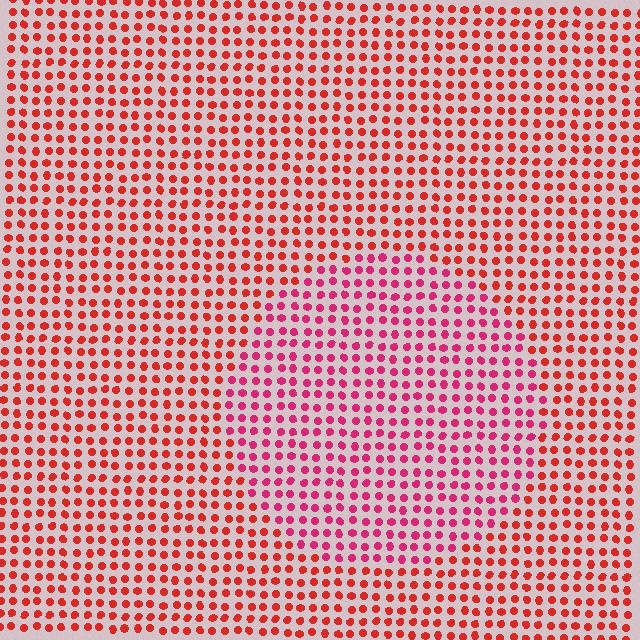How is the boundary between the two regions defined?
The boundary is defined purely by a slight shift in hue (about 28 degrees). Spacing, size, and orientation are identical on both sides.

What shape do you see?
I see a circle.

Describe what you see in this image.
The image is filled with small red elements in a uniform arrangement. A circle-shaped region is visible where the elements are tinted to a slightly different hue, forming a subtle color boundary.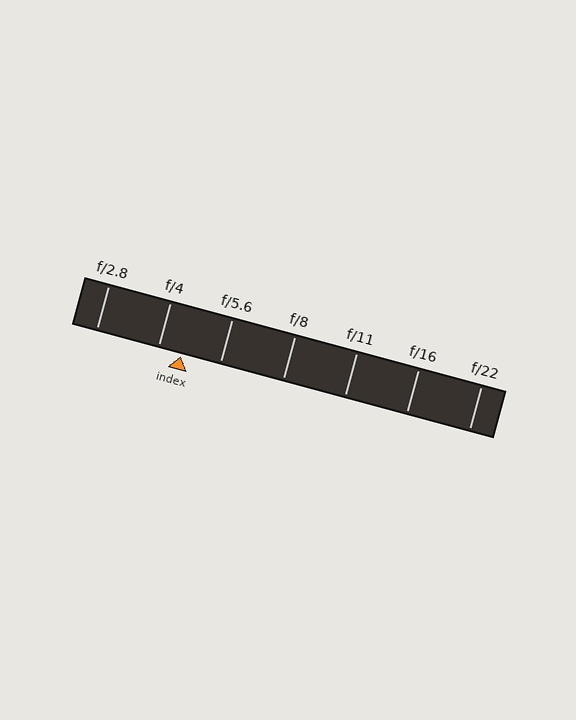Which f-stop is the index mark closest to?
The index mark is closest to f/4.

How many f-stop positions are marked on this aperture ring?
There are 7 f-stop positions marked.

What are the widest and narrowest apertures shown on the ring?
The widest aperture shown is f/2.8 and the narrowest is f/22.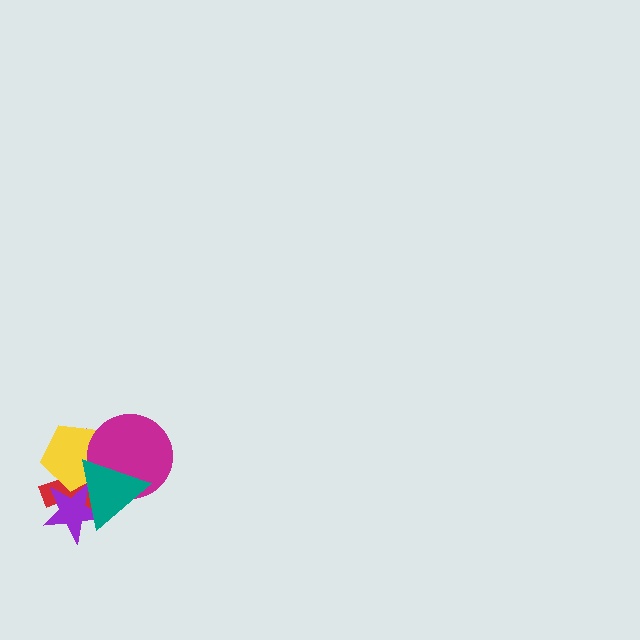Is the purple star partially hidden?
Yes, it is partially covered by another shape.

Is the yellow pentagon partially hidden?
Yes, it is partially covered by another shape.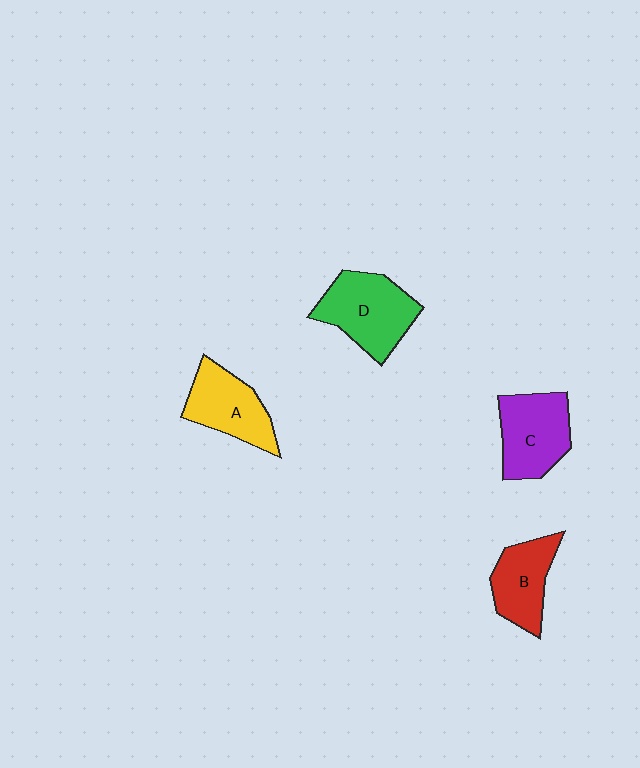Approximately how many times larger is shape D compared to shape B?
Approximately 1.3 times.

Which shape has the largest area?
Shape D (green).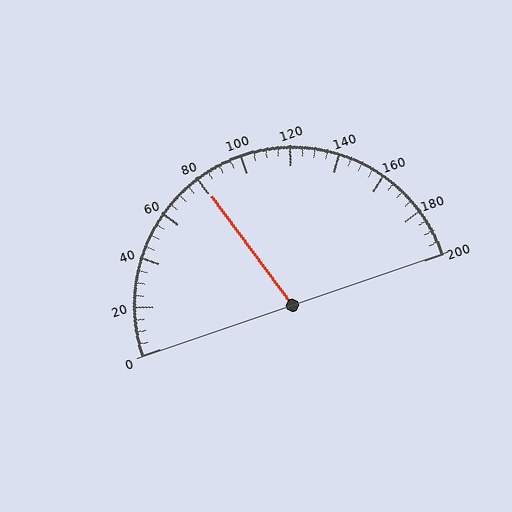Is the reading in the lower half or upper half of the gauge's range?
The reading is in the lower half of the range (0 to 200).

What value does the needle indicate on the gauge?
The needle indicates approximately 80.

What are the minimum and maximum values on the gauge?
The gauge ranges from 0 to 200.